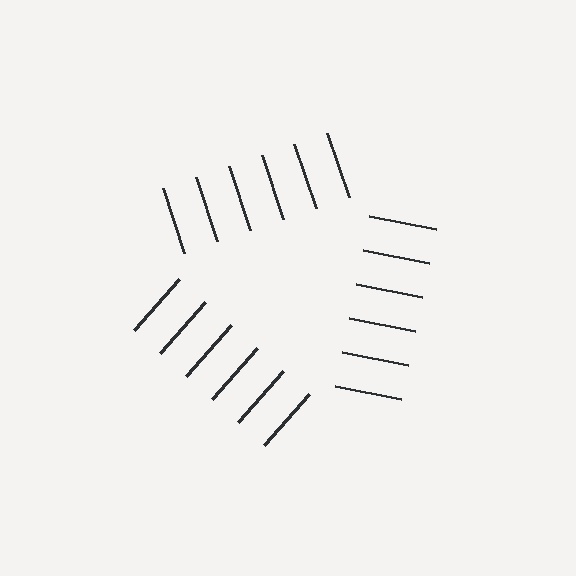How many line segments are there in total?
18 — 6 along each of the 3 edges.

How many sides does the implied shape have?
3 sides — the line-ends trace a triangle.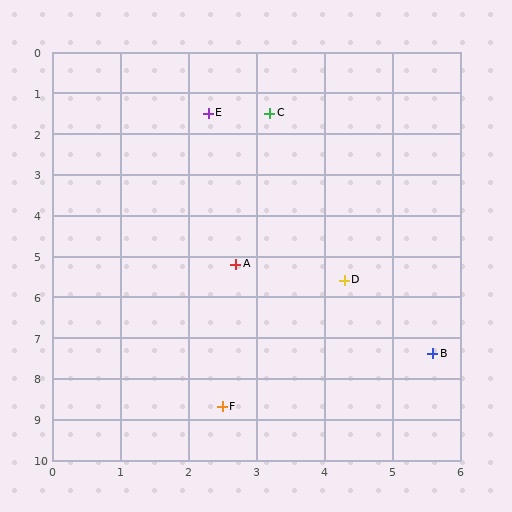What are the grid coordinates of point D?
Point D is at approximately (4.3, 5.6).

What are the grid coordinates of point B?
Point B is at approximately (5.6, 7.4).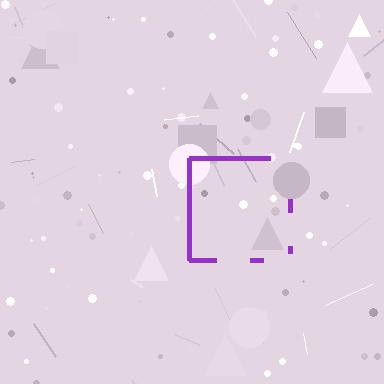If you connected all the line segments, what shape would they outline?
They would outline a square.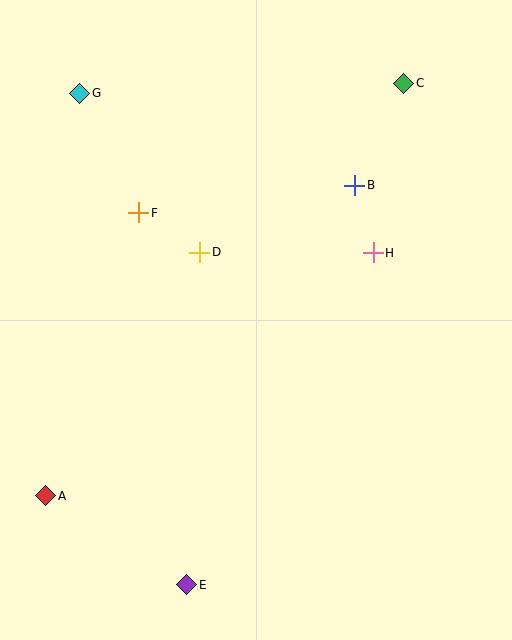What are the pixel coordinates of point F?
Point F is at (139, 213).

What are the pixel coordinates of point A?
Point A is at (46, 496).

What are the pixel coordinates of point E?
Point E is at (187, 585).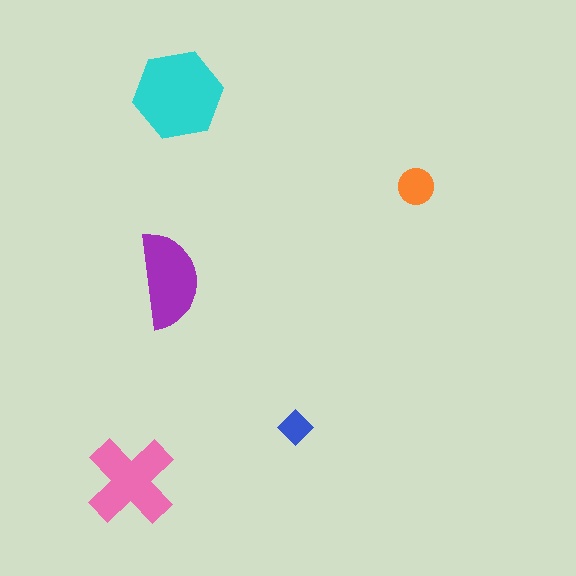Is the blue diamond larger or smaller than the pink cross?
Smaller.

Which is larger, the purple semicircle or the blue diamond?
The purple semicircle.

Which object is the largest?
The cyan hexagon.